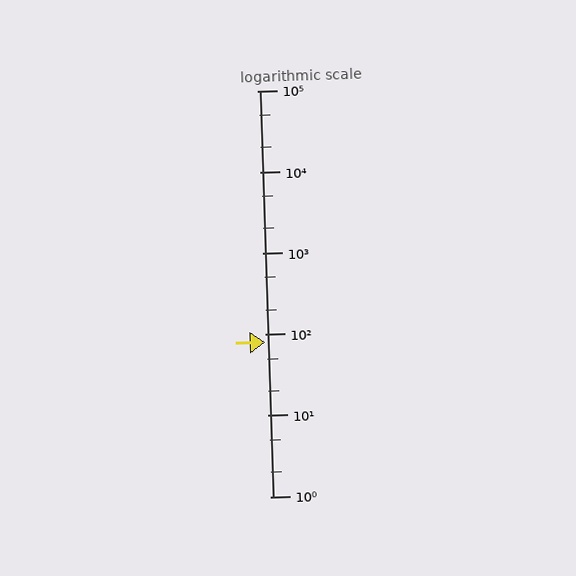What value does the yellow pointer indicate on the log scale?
The pointer indicates approximately 81.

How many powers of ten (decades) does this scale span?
The scale spans 5 decades, from 1 to 100000.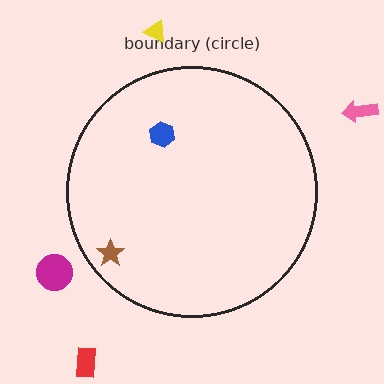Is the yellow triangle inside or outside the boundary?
Outside.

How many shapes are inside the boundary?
2 inside, 4 outside.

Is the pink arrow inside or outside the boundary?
Outside.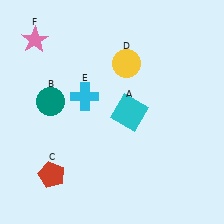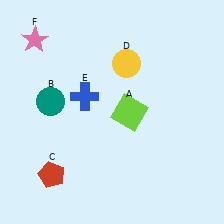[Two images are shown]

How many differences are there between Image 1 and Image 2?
There are 2 differences between the two images.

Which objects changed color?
A changed from cyan to lime. E changed from cyan to blue.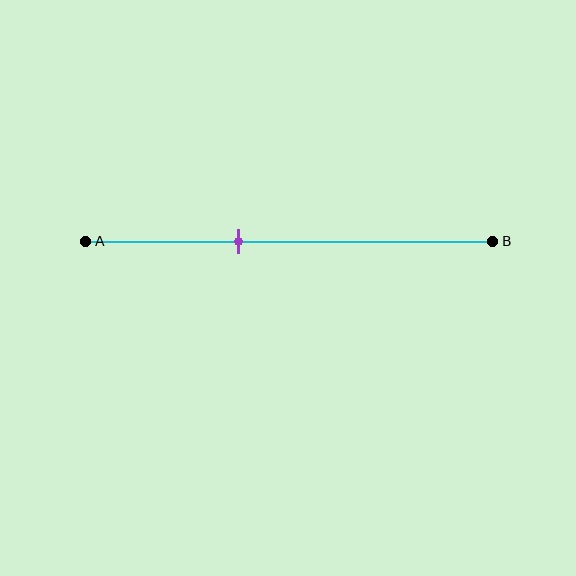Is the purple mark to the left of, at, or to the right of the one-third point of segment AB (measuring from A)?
The purple mark is to the right of the one-third point of segment AB.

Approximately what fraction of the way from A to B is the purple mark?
The purple mark is approximately 35% of the way from A to B.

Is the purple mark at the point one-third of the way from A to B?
No, the mark is at about 35% from A, not at the 33% one-third point.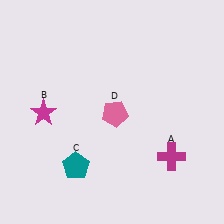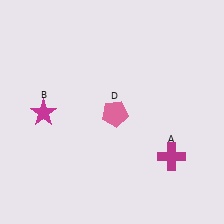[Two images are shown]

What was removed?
The teal pentagon (C) was removed in Image 2.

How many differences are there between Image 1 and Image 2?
There is 1 difference between the two images.